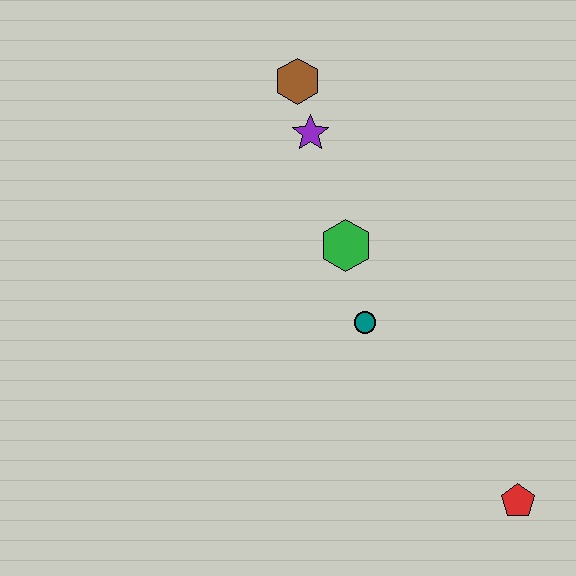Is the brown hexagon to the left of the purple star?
Yes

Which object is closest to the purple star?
The brown hexagon is closest to the purple star.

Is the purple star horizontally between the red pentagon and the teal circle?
No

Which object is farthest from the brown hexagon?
The red pentagon is farthest from the brown hexagon.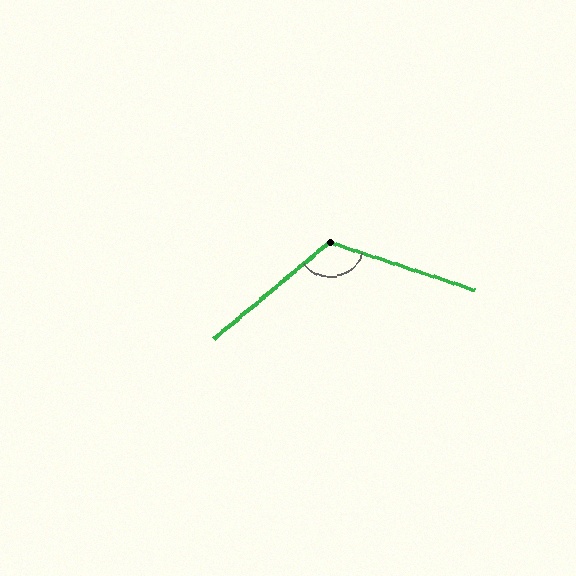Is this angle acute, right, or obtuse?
It is obtuse.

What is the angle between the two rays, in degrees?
Approximately 122 degrees.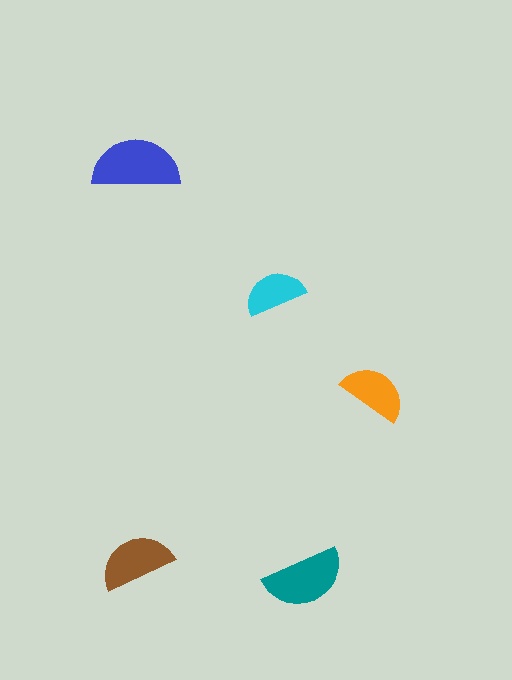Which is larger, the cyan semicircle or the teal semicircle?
The teal one.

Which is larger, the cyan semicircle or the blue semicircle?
The blue one.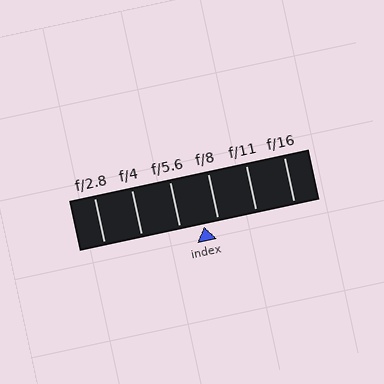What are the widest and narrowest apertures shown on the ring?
The widest aperture shown is f/2.8 and the narrowest is f/16.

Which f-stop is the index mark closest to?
The index mark is closest to f/8.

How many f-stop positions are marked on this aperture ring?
There are 6 f-stop positions marked.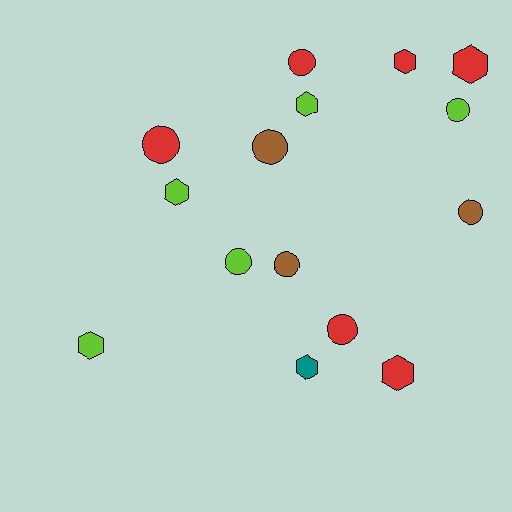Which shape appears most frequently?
Circle, with 8 objects.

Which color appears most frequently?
Red, with 6 objects.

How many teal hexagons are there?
There is 1 teal hexagon.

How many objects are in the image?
There are 15 objects.